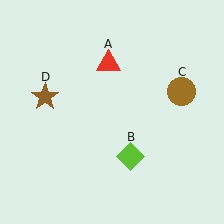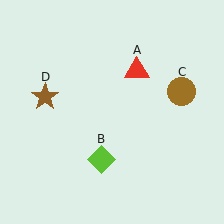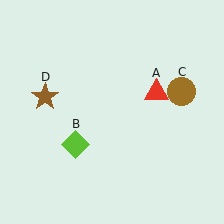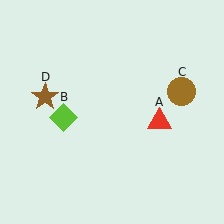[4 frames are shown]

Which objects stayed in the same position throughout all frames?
Brown circle (object C) and brown star (object D) remained stationary.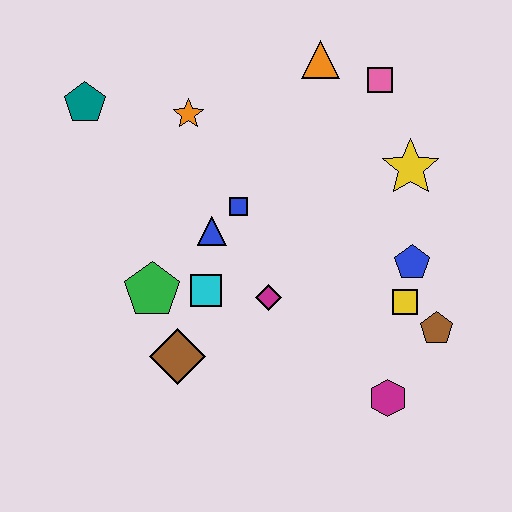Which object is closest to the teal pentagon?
The orange star is closest to the teal pentagon.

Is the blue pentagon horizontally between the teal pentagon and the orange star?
No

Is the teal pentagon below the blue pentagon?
No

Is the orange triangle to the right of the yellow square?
No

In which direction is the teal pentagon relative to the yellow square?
The teal pentagon is to the left of the yellow square.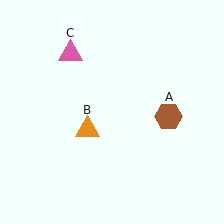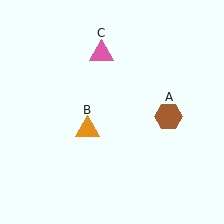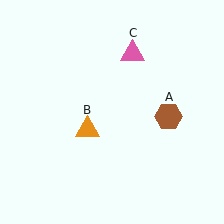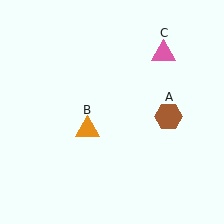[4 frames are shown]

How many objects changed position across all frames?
1 object changed position: pink triangle (object C).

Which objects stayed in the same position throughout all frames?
Brown hexagon (object A) and orange triangle (object B) remained stationary.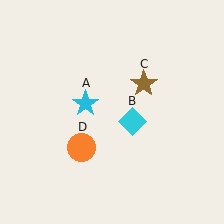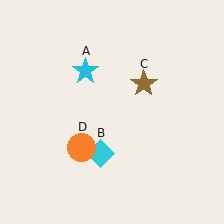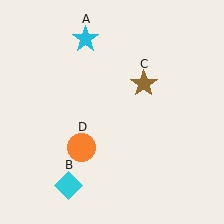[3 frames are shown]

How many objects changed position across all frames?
2 objects changed position: cyan star (object A), cyan diamond (object B).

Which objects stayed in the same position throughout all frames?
Brown star (object C) and orange circle (object D) remained stationary.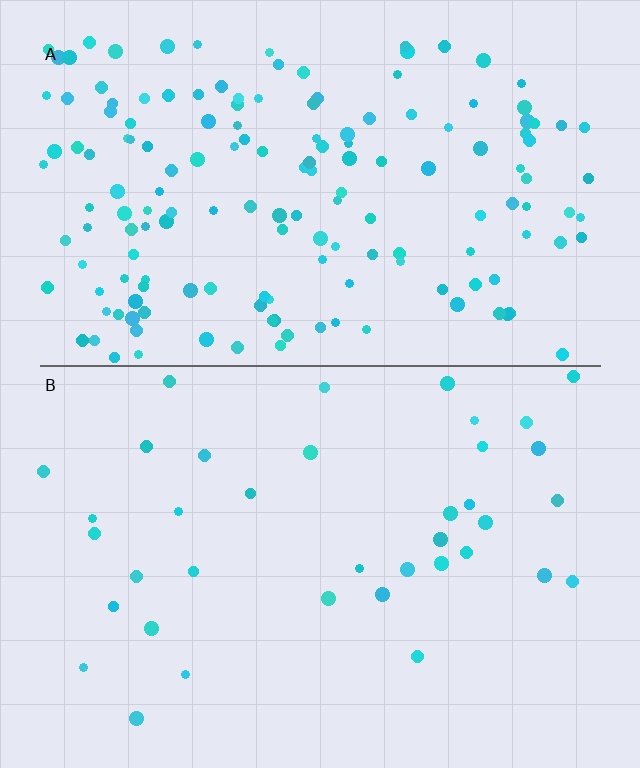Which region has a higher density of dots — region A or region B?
A (the top).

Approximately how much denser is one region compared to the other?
Approximately 4.3× — region A over region B.